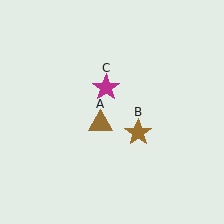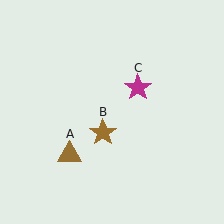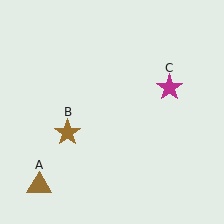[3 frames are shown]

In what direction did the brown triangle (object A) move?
The brown triangle (object A) moved down and to the left.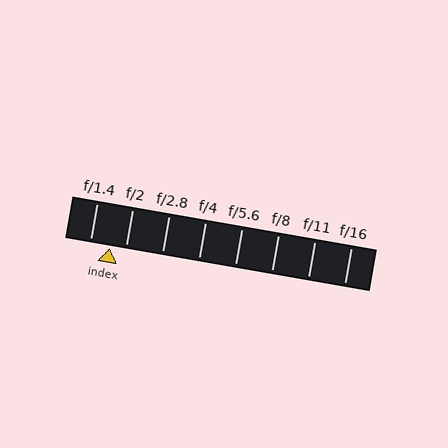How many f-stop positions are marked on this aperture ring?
There are 8 f-stop positions marked.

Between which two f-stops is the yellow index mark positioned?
The index mark is between f/1.4 and f/2.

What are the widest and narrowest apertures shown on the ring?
The widest aperture shown is f/1.4 and the narrowest is f/16.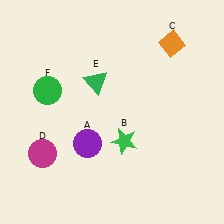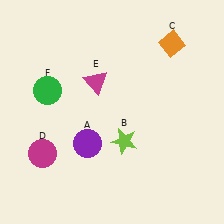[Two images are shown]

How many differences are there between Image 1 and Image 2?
There are 2 differences between the two images.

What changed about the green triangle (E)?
In Image 1, E is green. In Image 2, it changed to magenta.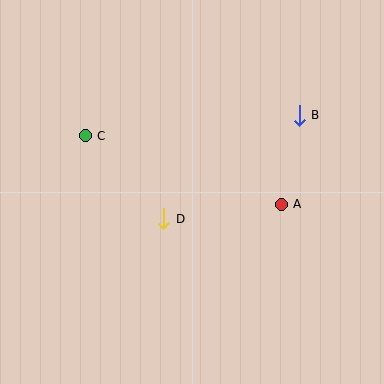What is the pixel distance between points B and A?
The distance between B and A is 91 pixels.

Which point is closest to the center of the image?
Point D at (164, 219) is closest to the center.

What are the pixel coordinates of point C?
Point C is at (85, 136).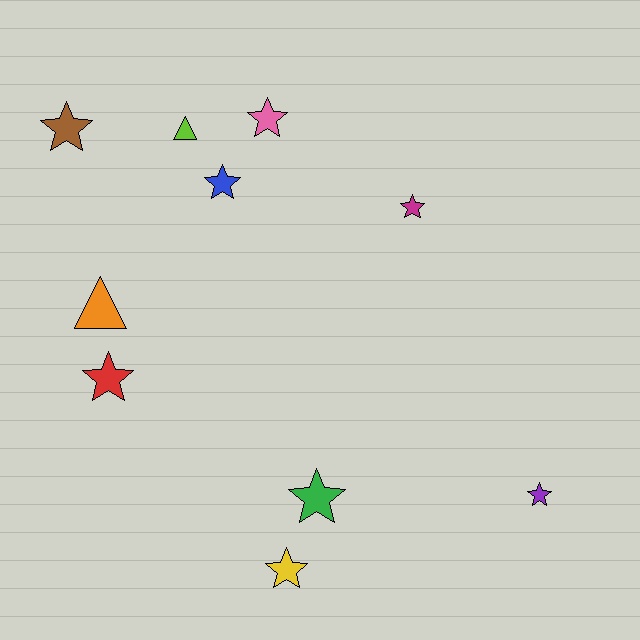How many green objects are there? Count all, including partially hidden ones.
There is 1 green object.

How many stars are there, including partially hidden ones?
There are 8 stars.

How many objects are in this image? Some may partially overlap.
There are 10 objects.